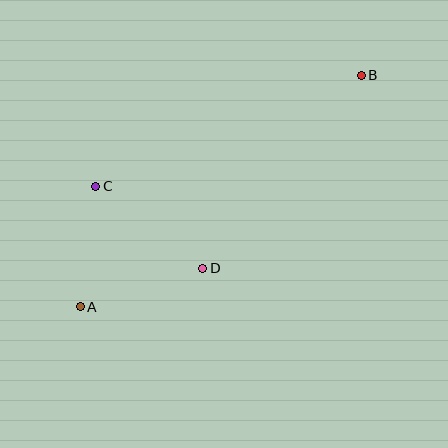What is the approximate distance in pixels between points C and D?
The distance between C and D is approximately 135 pixels.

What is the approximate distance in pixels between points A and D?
The distance between A and D is approximately 129 pixels.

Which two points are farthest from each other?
Points A and B are farthest from each other.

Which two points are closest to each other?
Points A and C are closest to each other.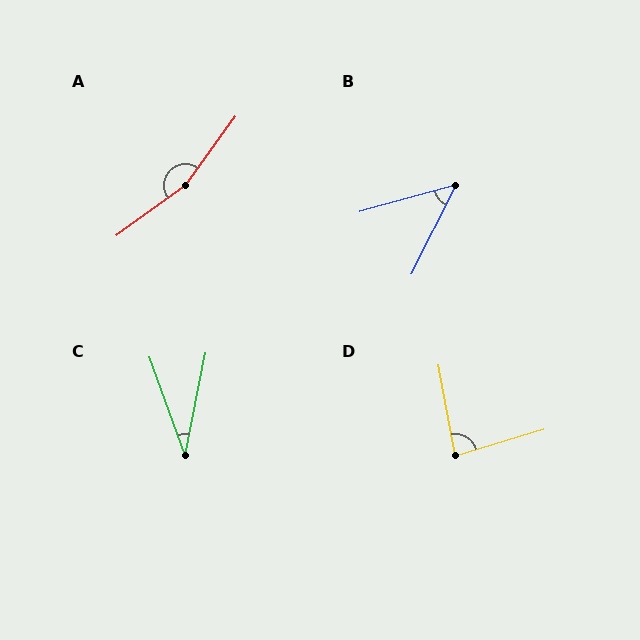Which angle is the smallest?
C, at approximately 31 degrees.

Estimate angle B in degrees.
Approximately 48 degrees.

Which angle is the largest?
A, at approximately 162 degrees.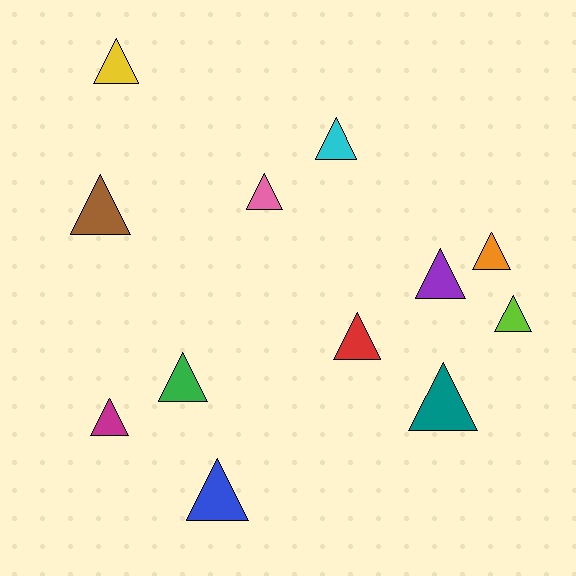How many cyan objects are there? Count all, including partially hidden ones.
There is 1 cyan object.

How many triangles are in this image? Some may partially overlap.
There are 12 triangles.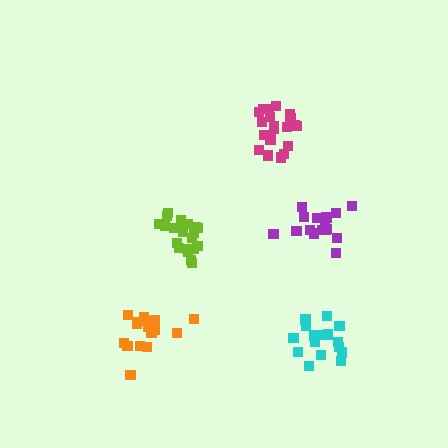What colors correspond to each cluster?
The clusters are colored: lime, magenta, cyan, purple, orange.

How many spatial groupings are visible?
There are 5 spatial groupings.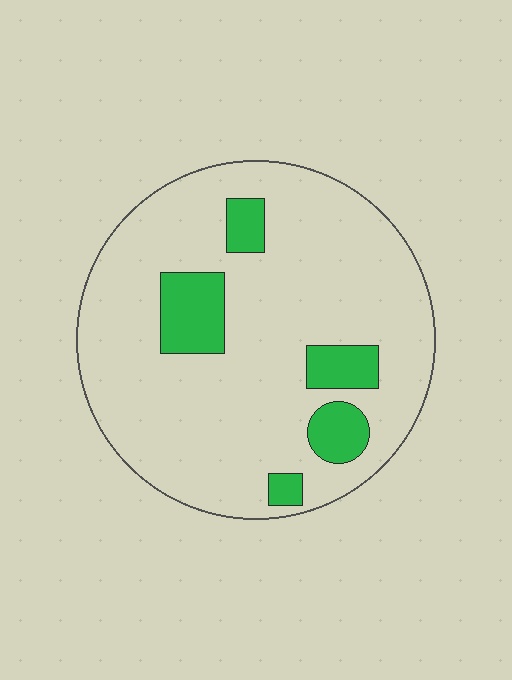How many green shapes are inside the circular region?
5.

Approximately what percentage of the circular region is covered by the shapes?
Approximately 15%.